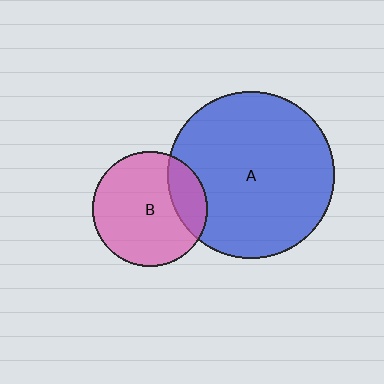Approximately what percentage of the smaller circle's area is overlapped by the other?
Approximately 20%.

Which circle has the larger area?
Circle A (blue).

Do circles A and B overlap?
Yes.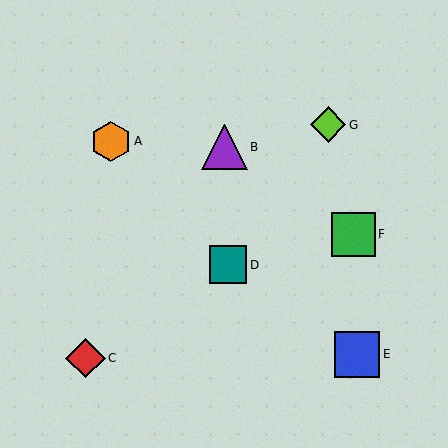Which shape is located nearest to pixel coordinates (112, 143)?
The orange hexagon (labeled A) at (111, 141) is nearest to that location.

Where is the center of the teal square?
The center of the teal square is at (228, 265).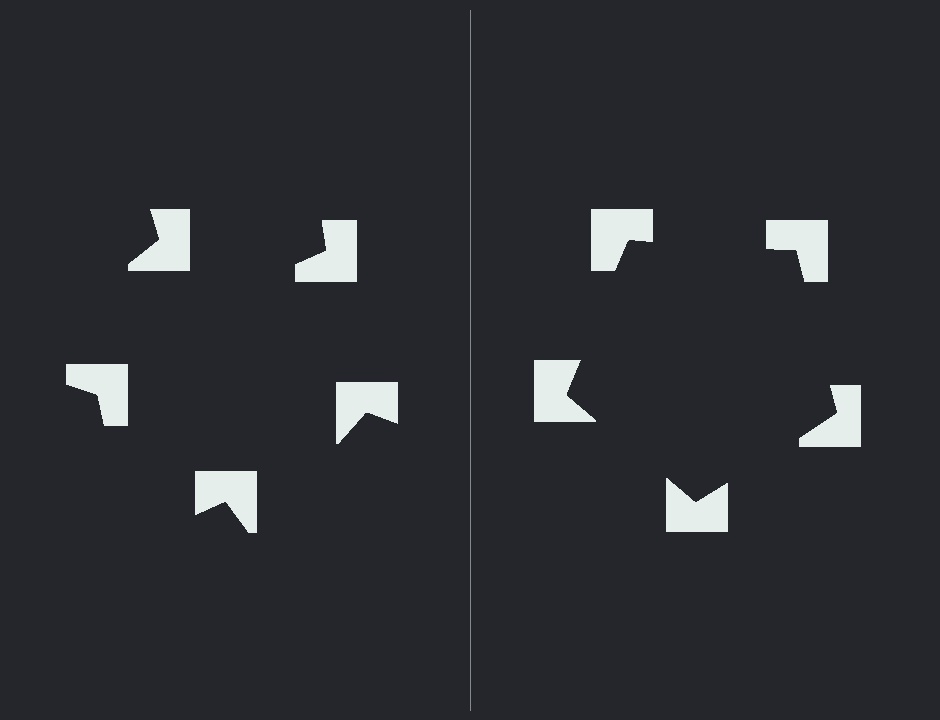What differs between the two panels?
The notched squares are positioned identically on both sides; only the wedge orientations differ. On the right they align to a pentagon; on the left they are misaligned.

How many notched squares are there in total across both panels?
10 — 5 on each side.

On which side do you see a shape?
An illusory pentagon appears on the right side. On the left side the wedge cuts are rotated, so no coherent shape forms.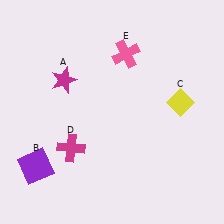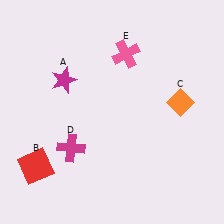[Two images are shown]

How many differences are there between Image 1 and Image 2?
There are 2 differences between the two images.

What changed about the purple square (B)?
In Image 1, B is purple. In Image 2, it changed to red.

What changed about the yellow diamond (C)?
In Image 1, C is yellow. In Image 2, it changed to orange.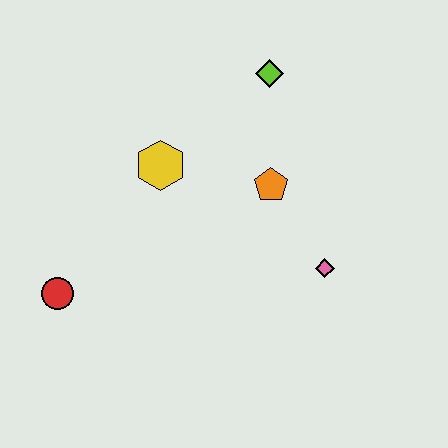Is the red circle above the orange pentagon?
No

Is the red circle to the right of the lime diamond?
No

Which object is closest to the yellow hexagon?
The orange pentagon is closest to the yellow hexagon.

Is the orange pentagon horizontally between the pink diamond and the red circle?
Yes